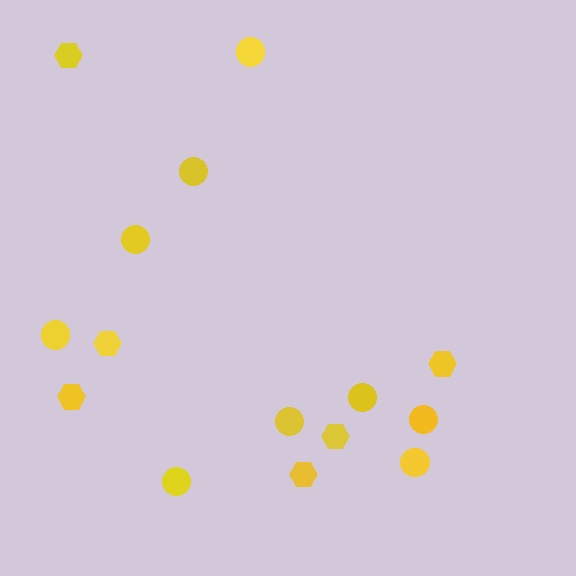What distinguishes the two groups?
There are 2 groups: one group of hexagons (6) and one group of circles (9).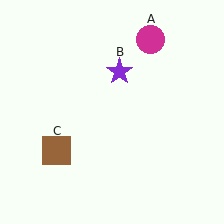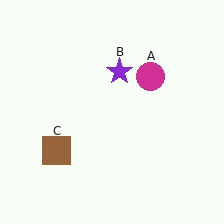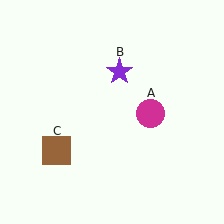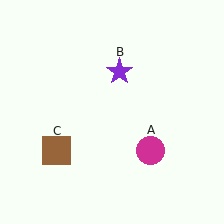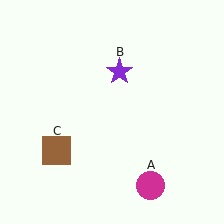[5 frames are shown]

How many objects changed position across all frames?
1 object changed position: magenta circle (object A).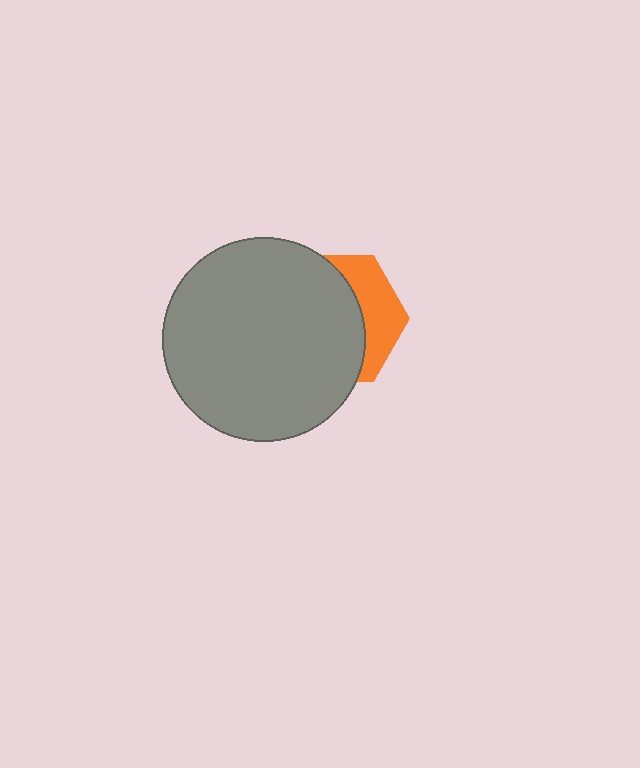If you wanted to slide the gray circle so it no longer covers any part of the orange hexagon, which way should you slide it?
Slide it left — that is the most direct way to separate the two shapes.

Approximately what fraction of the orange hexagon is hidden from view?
Roughly 67% of the orange hexagon is hidden behind the gray circle.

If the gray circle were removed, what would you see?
You would see the complete orange hexagon.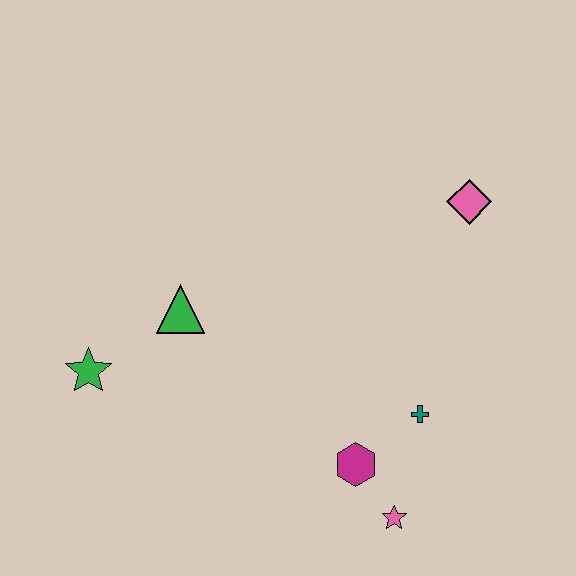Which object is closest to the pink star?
The magenta hexagon is closest to the pink star.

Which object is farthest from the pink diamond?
The green star is farthest from the pink diamond.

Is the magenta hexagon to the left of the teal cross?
Yes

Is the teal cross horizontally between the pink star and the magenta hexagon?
No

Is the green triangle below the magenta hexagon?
No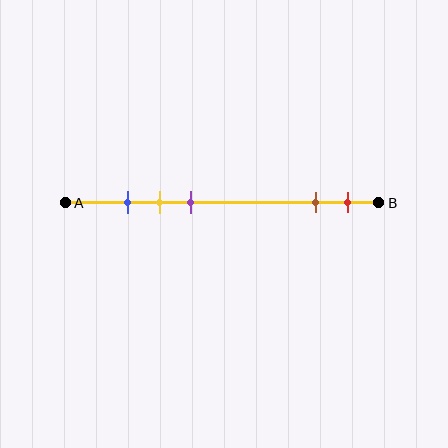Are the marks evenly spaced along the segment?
No, the marks are not evenly spaced.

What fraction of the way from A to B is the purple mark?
The purple mark is approximately 40% (0.4) of the way from A to B.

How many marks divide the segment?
There are 5 marks dividing the segment.